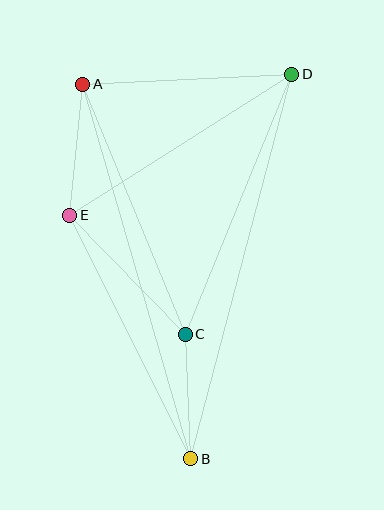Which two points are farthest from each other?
Points B and D are farthest from each other.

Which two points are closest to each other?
Points B and C are closest to each other.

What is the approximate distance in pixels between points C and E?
The distance between C and E is approximately 166 pixels.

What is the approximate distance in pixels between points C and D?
The distance between C and D is approximately 281 pixels.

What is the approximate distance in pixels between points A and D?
The distance between A and D is approximately 209 pixels.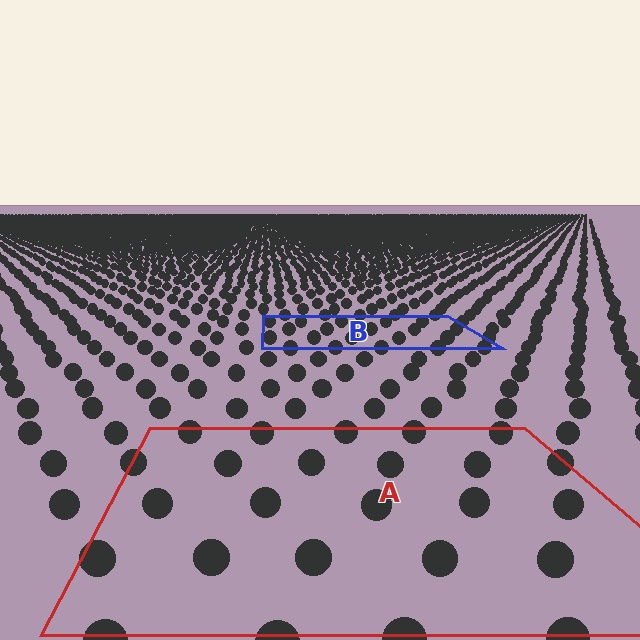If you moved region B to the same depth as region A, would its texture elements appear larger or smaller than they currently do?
They would appear larger. At a closer depth, the same texture elements are projected at a bigger on-screen size.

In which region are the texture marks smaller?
The texture marks are smaller in region B, because it is farther away.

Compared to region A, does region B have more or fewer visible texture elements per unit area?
Region B has more texture elements per unit area — they are packed more densely because it is farther away.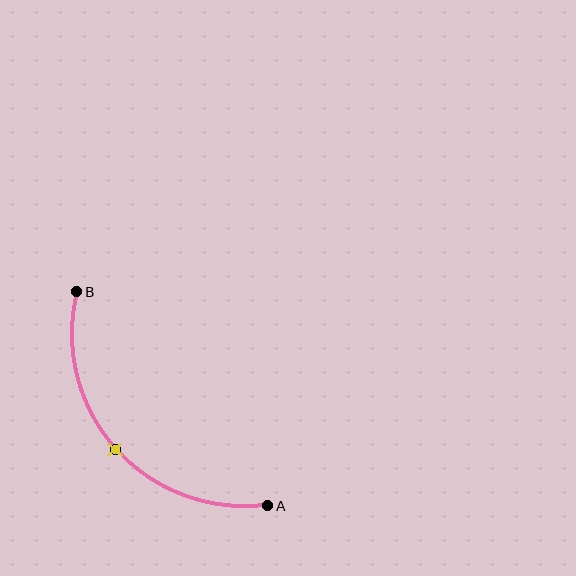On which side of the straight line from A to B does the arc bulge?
The arc bulges below and to the left of the straight line connecting A and B.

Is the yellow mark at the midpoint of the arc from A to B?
Yes. The yellow mark lies on the arc at equal arc-length from both A and B — it is the arc midpoint.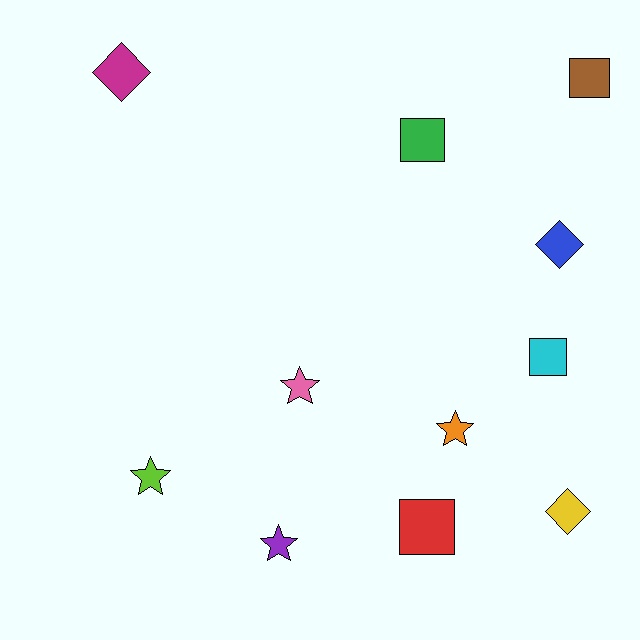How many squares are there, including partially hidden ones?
There are 4 squares.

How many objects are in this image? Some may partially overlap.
There are 11 objects.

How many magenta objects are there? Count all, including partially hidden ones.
There is 1 magenta object.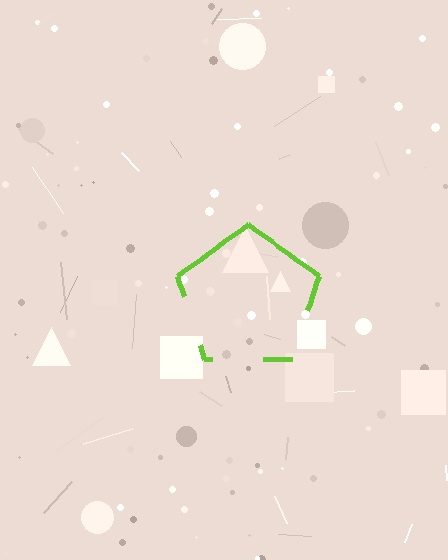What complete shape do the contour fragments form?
The contour fragments form a pentagon.